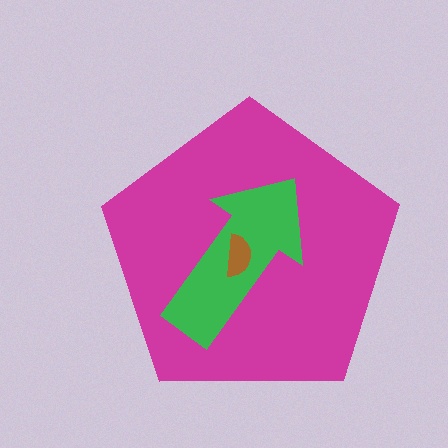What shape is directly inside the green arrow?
The brown semicircle.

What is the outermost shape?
The magenta pentagon.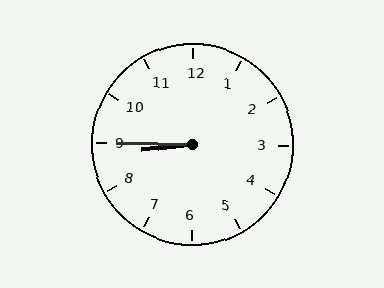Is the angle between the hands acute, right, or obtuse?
It is acute.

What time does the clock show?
8:45.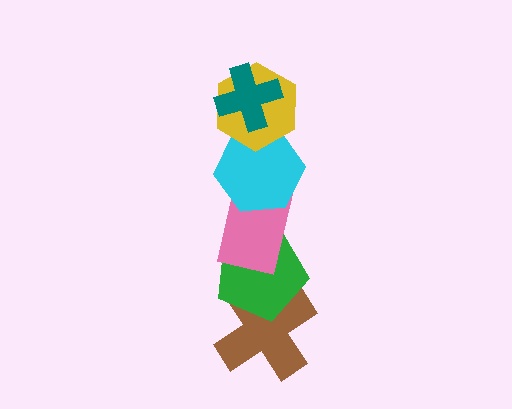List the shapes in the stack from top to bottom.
From top to bottom: the teal cross, the yellow hexagon, the cyan hexagon, the pink rectangle, the green pentagon, the brown cross.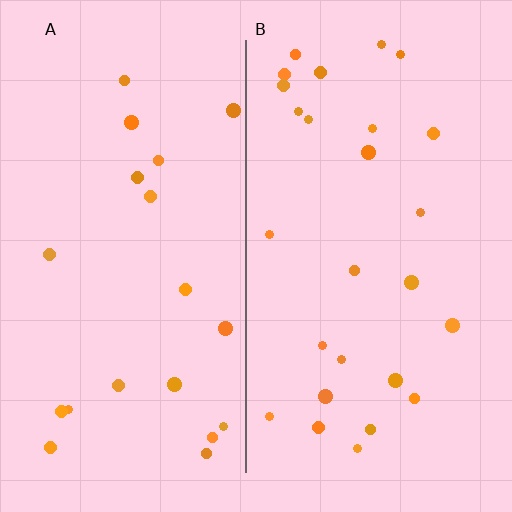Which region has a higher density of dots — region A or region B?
B (the right).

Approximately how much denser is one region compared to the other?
Approximately 1.3× — region B over region A.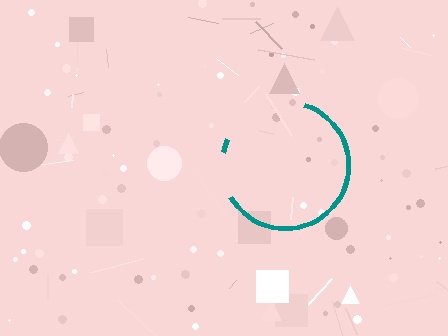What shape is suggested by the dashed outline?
The dashed outline suggests a circle.